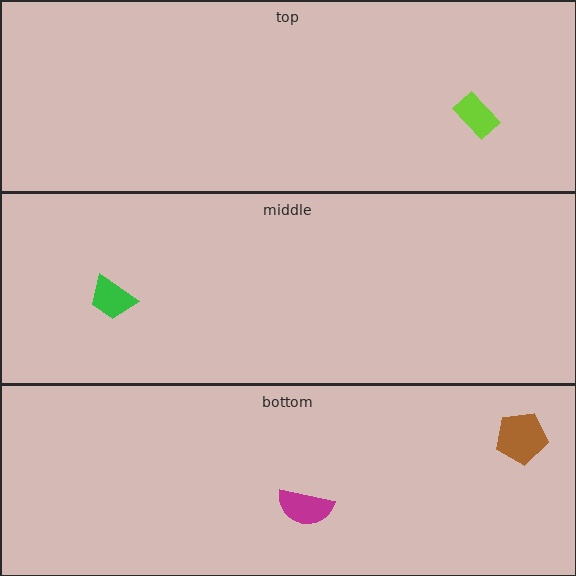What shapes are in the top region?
The lime rectangle.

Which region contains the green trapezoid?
The middle region.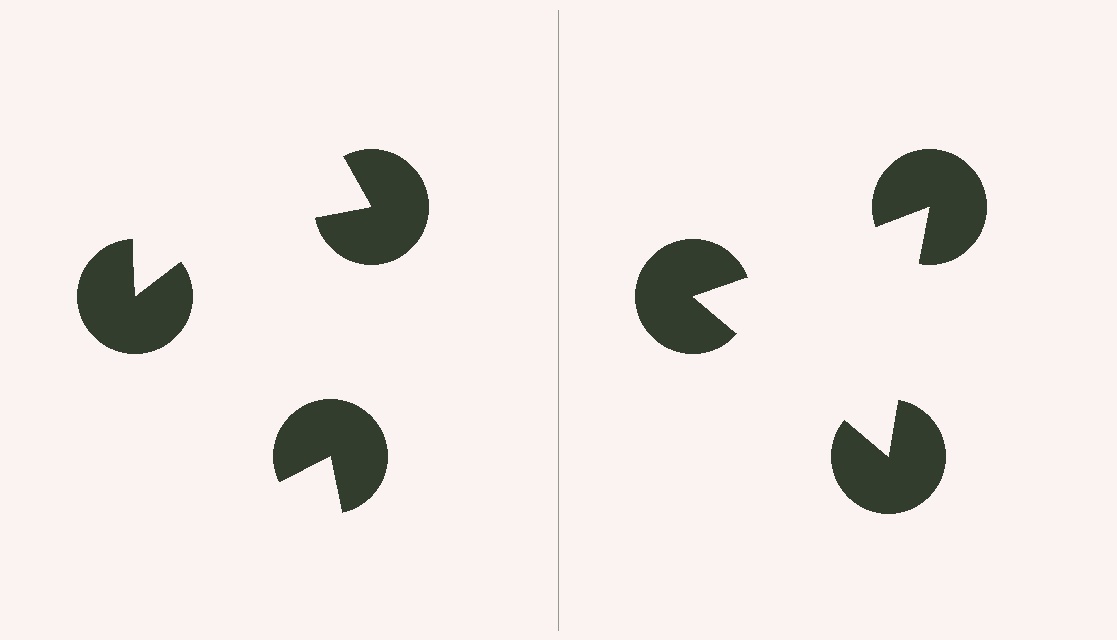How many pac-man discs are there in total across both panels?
6 — 3 on each side.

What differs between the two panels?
The pac-man discs are positioned identically on both sides; only the wedge orientations differ. On the right they align to a triangle; on the left they are misaligned.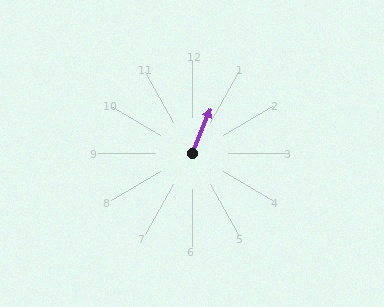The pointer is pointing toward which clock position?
Roughly 1 o'clock.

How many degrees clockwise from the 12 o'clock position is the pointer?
Approximately 23 degrees.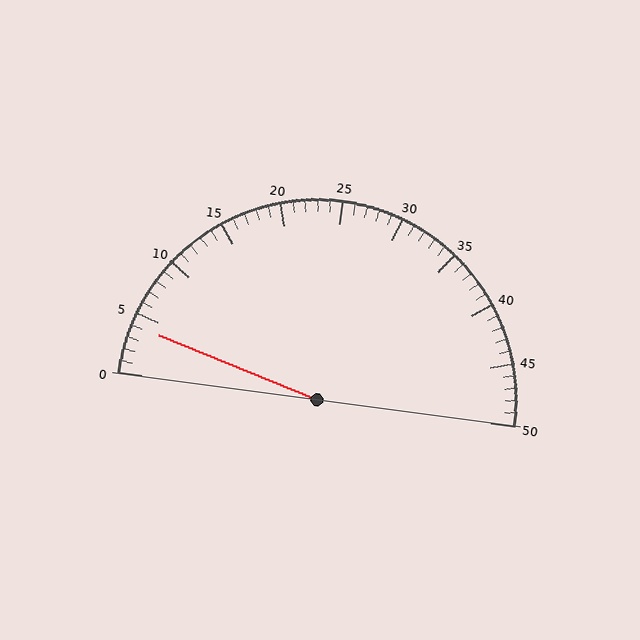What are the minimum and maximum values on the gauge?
The gauge ranges from 0 to 50.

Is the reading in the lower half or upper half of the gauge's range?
The reading is in the lower half of the range (0 to 50).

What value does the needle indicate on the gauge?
The needle indicates approximately 4.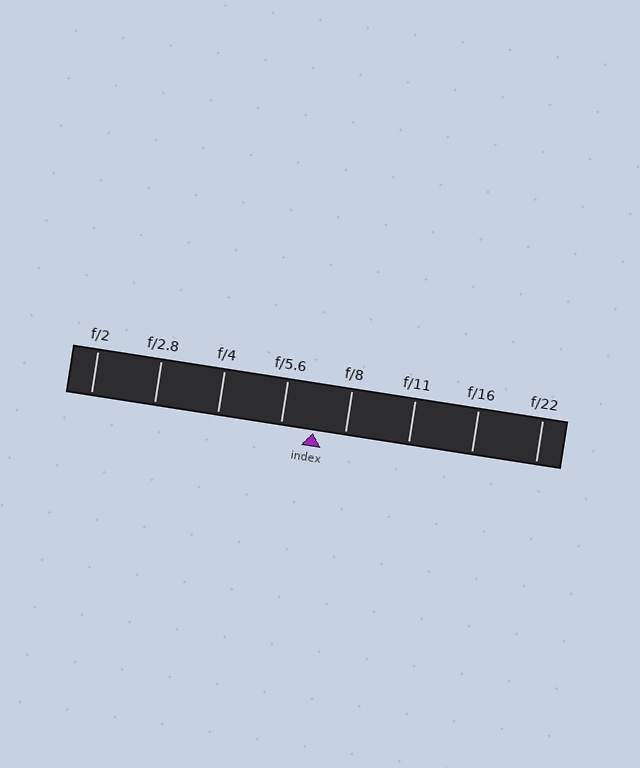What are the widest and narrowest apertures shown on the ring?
The widest aperture shown is f/2 and the narrowest is f/22.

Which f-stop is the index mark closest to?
The index mark is closest to f/8.